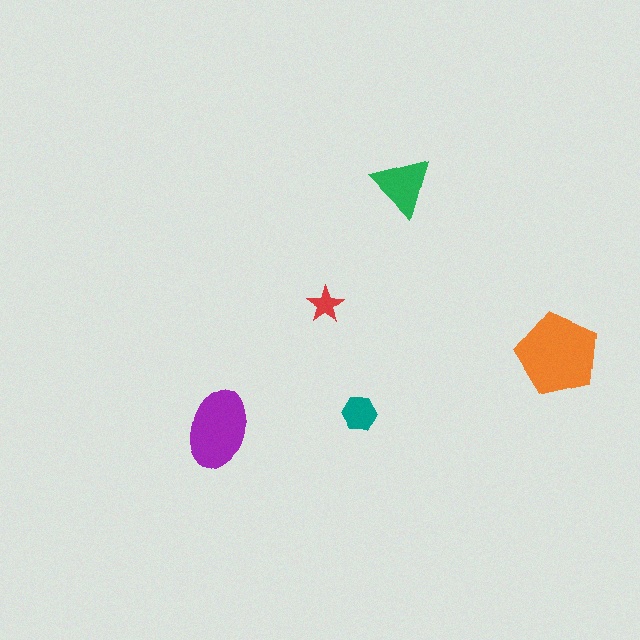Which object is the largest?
The orange pentagon.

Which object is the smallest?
The red star.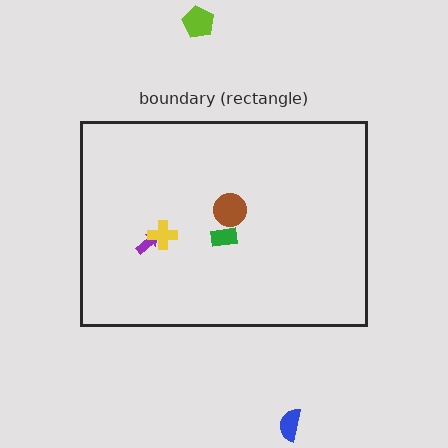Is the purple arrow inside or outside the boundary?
Inside.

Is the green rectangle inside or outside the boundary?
Inside.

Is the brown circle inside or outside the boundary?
Inside.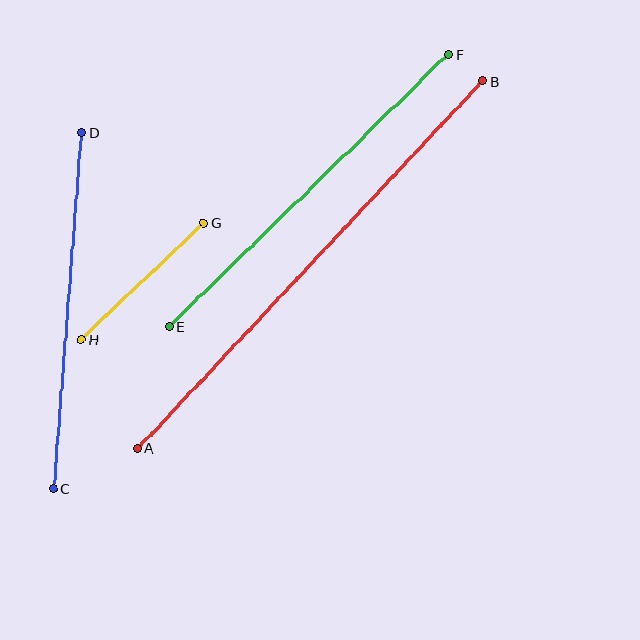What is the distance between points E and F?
The distance is approximately 390 pixels.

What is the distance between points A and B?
The distance is approximately 504 pixels.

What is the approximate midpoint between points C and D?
The midpoint is at approximately (68, 311) pixels.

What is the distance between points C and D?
The distance is approximately 357 pixels.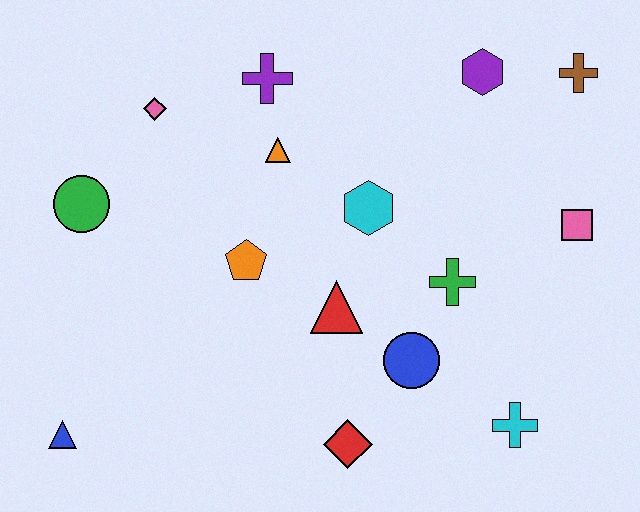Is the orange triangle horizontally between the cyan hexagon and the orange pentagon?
Yes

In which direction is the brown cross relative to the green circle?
The brown cross is to the right of the green circle.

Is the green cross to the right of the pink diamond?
Yes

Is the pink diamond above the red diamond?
Yes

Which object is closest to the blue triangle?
The green circle is closest to the blue triangle.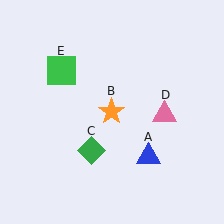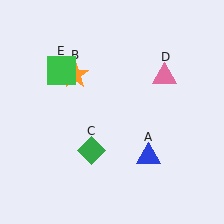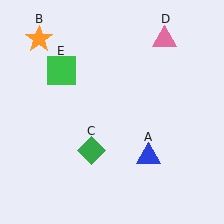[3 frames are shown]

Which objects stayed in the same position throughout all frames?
Blue triangle (object A) and green diamond (object C) and green square (object E) remained stationary.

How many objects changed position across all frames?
2 objects changed position: orange star (object B), pink triangle (object D).